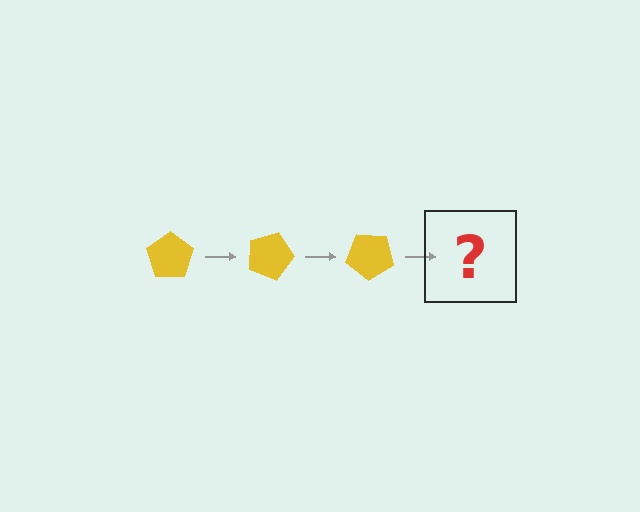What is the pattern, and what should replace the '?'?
The pattern is that the pentagon rotates 20 degrees each step. The '?' should be a yellow pentagon rotated 60 degrees.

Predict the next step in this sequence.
The next step is a yellow pentagon rotated 60 degrees.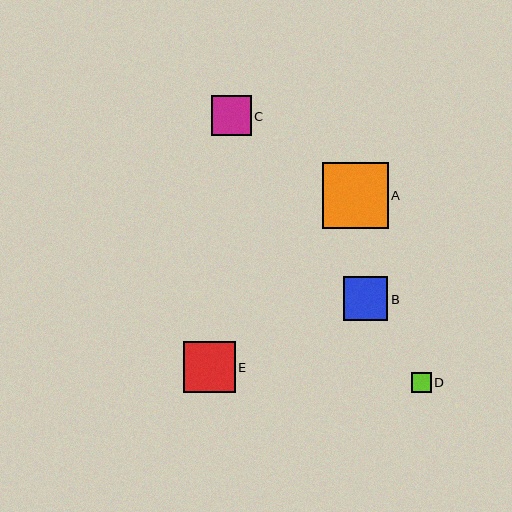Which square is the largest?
Square A is the largest with a size of approximately 66 pixels.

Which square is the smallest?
Square D is the smallest with a size of approximately 20 pixels.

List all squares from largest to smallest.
From largest to smallest: A, E, B, C, D.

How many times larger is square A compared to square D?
Square A is approximately 3.3 times the size of square D.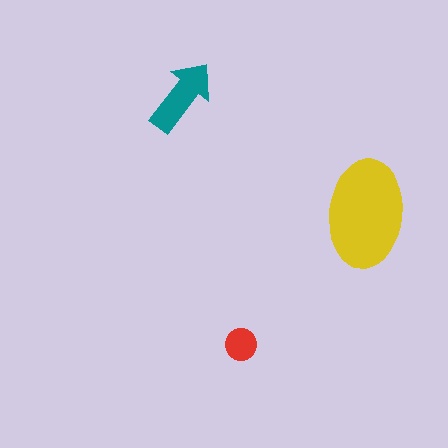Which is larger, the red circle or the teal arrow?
The teal arrow.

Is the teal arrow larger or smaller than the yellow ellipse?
Smaller.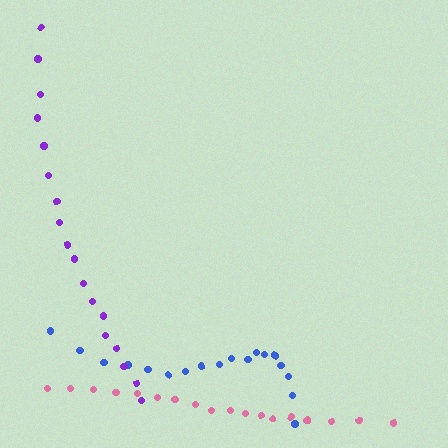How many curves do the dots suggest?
There are 3 distinct paths.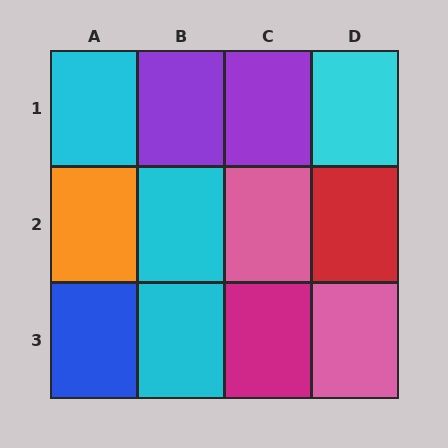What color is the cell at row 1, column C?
Purple.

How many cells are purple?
2 cells are purple.